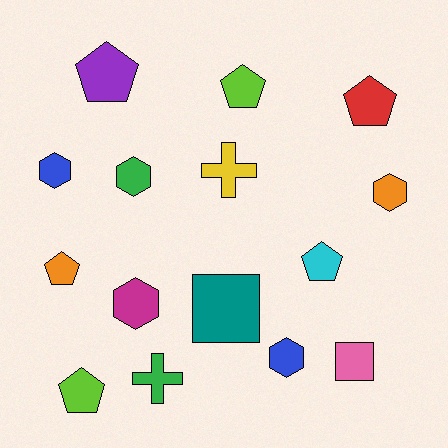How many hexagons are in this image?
There are 5 hexagons.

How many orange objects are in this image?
There are 2 orange objects.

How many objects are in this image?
There are 15 objects.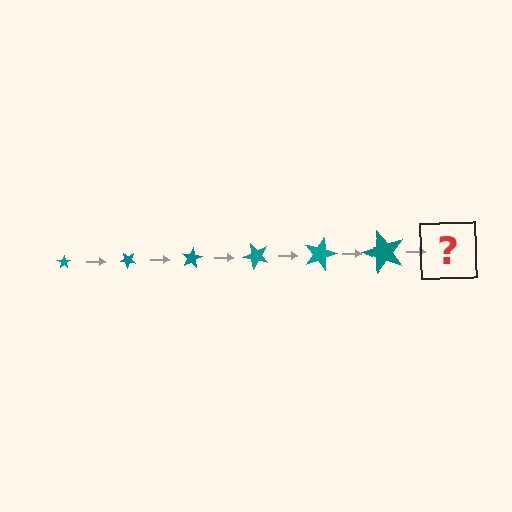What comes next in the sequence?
The next element should be a star, larger than the previous one and rotated 240 degrees from the start.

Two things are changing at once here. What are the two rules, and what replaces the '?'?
The two rules are that the star grows larger each step and it rotates 40 degrees each step. The '?' should be a star, larger than the previous one and rotated 240 degrees from the start.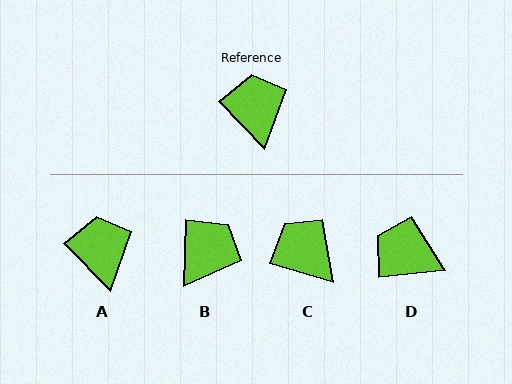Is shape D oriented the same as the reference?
No, it is off by about 52 degrees.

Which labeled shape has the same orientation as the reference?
A.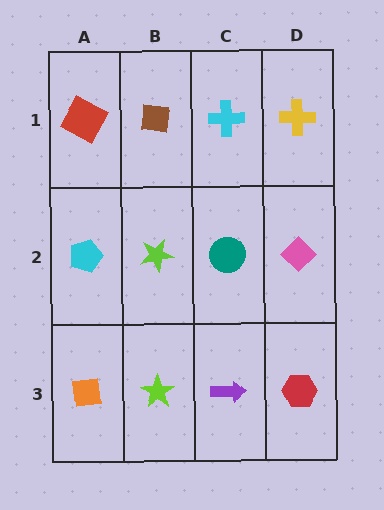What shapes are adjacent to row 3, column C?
A teal circle (row 2, column C), a lime star (row 3, column B), a red hexagon (row 3, column D).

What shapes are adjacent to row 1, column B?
A lime star (row 2, column B), a red square (row 1, column A), a cyan cross (row 1, column C).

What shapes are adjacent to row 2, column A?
A red square (row 1, column A), an orange square (row 3, column A), a lime star (row 2, column B).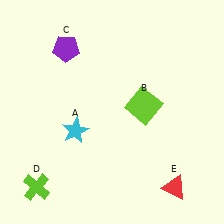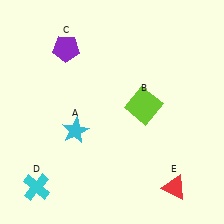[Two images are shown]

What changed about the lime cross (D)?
In Image 1, D is lime. In Image 2, it changed to cyan.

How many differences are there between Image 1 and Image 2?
There is 1 difference between the two images.